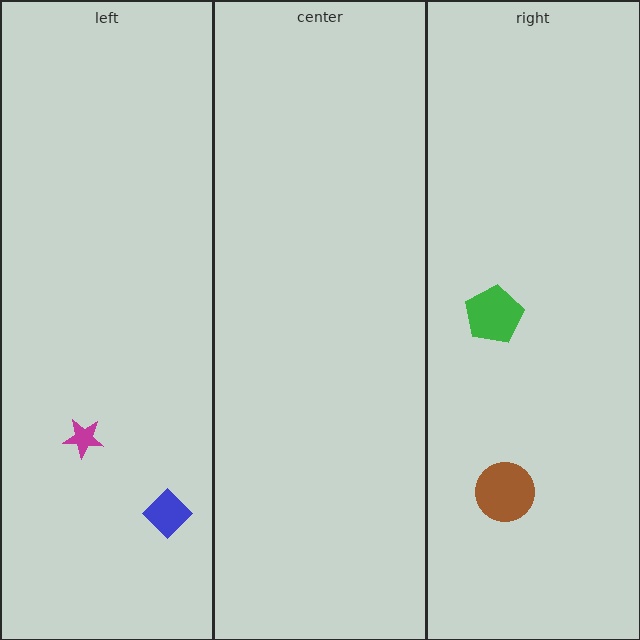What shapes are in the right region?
The green pentagon, the brown circle.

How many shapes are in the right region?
2.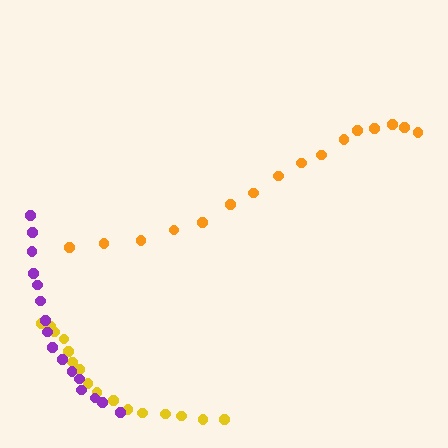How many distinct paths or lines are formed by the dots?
There are 3 distinct paths.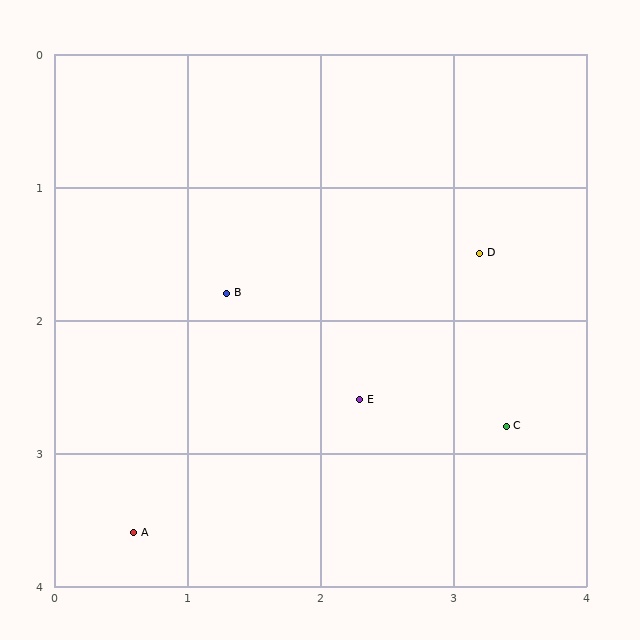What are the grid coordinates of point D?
Point D is at approximately (3.2, 1.5).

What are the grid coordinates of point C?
Point C is at approximately (3.4, 2.8).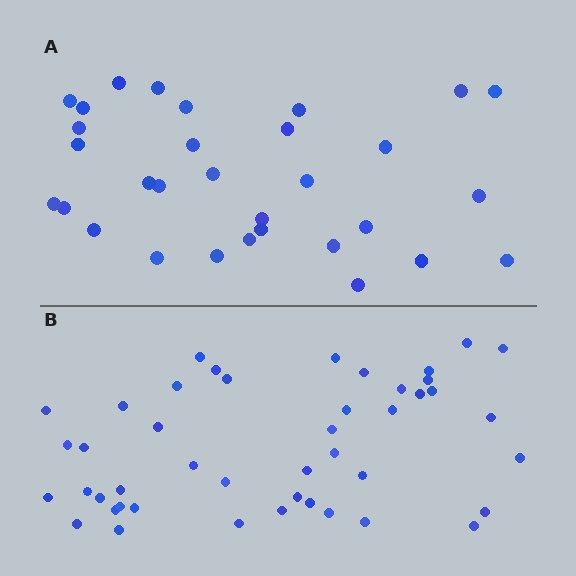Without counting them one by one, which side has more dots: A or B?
Region B (the bottom region) has more dots.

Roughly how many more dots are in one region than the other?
Region B has approximately 15 more dots than region A.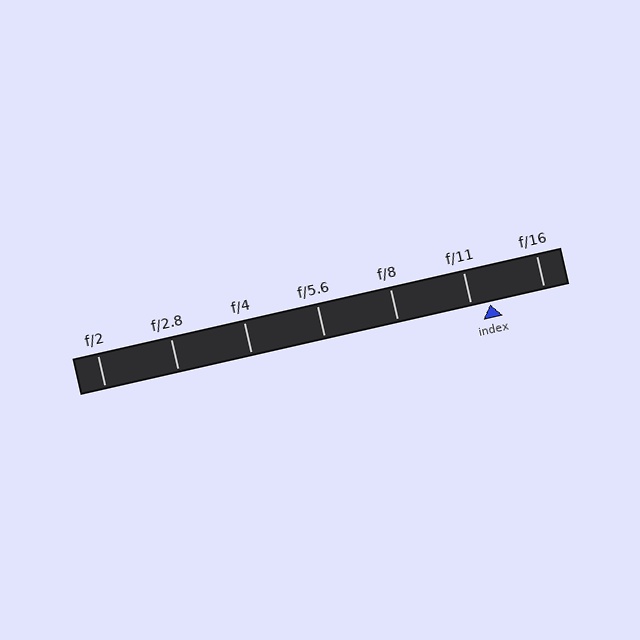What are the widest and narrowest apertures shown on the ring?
The widest aperture shown is f/2 and the narrowest is f/16.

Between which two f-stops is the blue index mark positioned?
The index mark is between f/11 and f/16.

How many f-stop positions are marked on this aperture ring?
There are 7 f-stop positions marked.